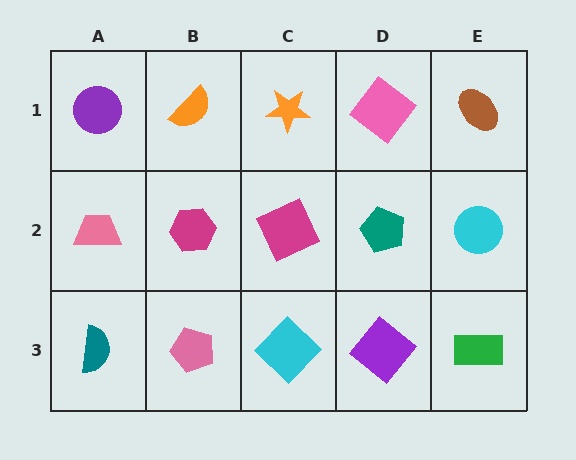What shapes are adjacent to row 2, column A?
A purple circle (row 1, column A), a teal semicircle (row 3, column A), a magenta hexagon (row 2, column B).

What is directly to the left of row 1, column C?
An orange semicircle.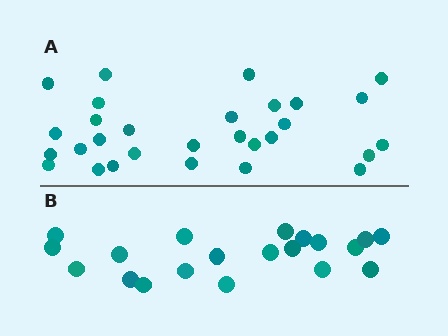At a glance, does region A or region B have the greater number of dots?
Region A (the top region) has more dots.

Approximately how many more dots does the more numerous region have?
Region A has roughly 8 or so more dots than region B.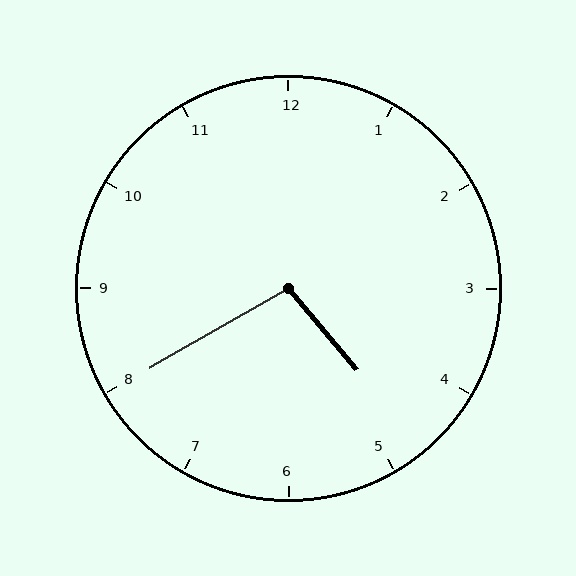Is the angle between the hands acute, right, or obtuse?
It is obtuse.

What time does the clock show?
4:40.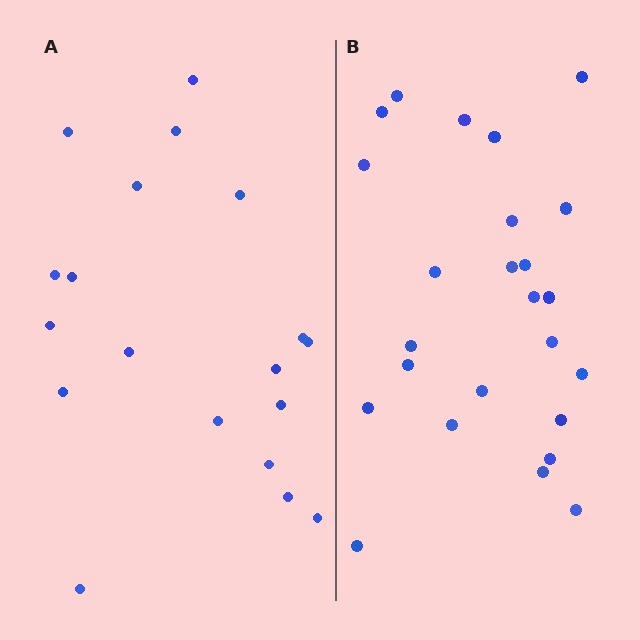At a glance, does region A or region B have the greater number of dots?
Region B (the right region) has more dots.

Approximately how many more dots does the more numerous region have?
Region B has about 6 more dots than region A.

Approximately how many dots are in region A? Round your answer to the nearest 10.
About 20 dots. (The exact count is 19, which rounds to 20.)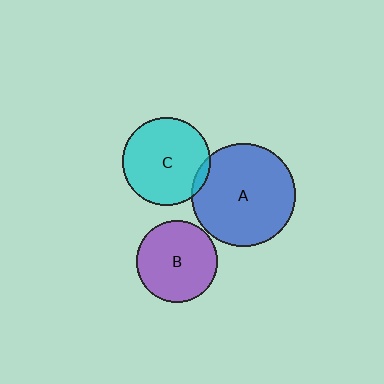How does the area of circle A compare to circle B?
Approximately 1.6 times.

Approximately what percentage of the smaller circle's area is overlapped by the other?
Approximately 5%.